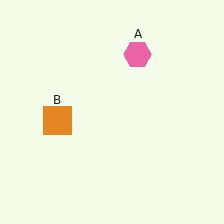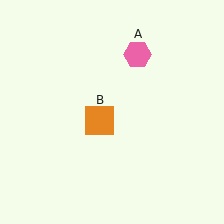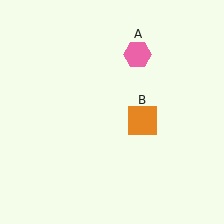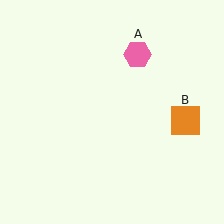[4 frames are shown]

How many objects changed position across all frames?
1 object changed position: orange square (object B).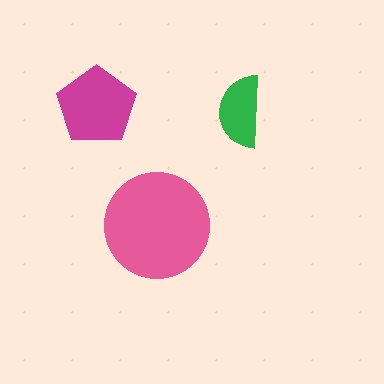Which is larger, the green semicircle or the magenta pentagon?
The magenta pentagon.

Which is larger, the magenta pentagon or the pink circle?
The pink circle.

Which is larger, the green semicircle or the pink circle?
The pink circle.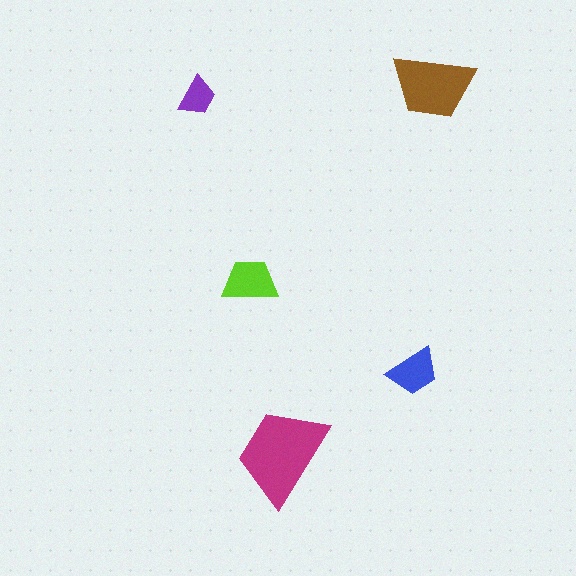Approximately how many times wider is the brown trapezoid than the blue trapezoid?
About 1.5 times wider.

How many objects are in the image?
There are 5 objects in the image.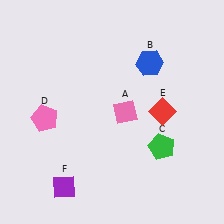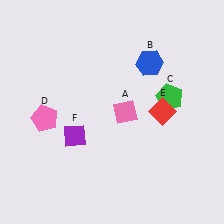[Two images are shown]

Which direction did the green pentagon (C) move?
The green pentagon (C) moved up.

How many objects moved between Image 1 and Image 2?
2 objects moved between the two images.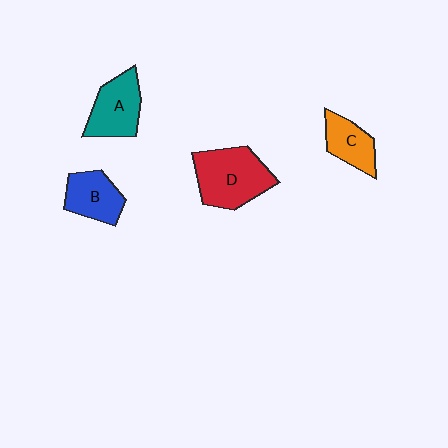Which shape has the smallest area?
Shape C (orange).